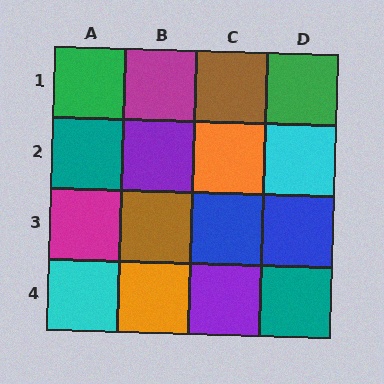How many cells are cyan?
2 cells are cyan.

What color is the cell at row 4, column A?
Cyan.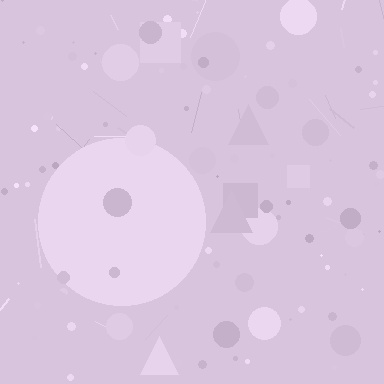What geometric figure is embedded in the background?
A circle is embedded in the background.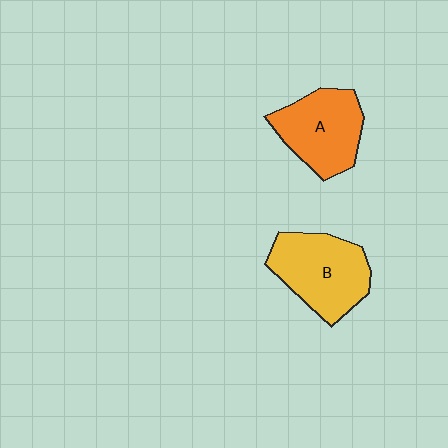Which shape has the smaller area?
Shape A (orange).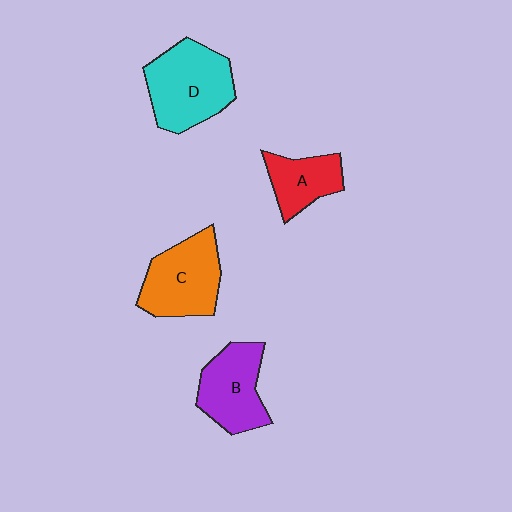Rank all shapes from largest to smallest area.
From largest to smallest: D (cyan), C (orange), B (purple), A (red).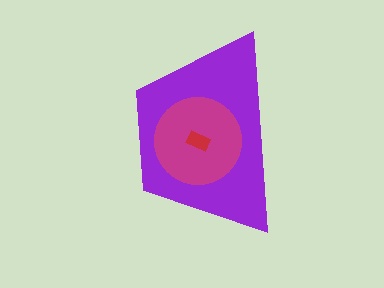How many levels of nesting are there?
3.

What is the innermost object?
The red rectangle.